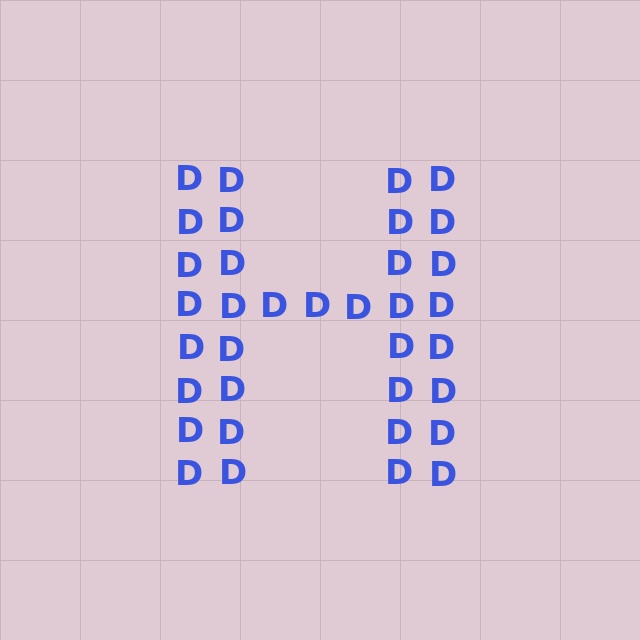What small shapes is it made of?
It is made of small letter D's.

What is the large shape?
The large shape is the letter H.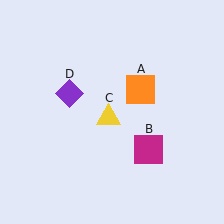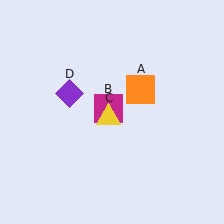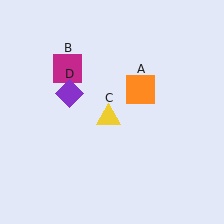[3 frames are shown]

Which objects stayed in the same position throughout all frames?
Orange square (object A) and yellow triangle (object C) and purple diamond (object D) remained stationary.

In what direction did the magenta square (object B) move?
The magenta square (object B) moved up and to the left.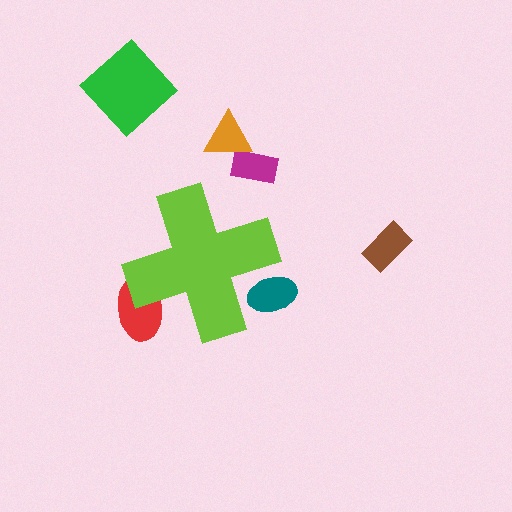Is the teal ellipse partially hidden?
Yes, the teal ellipse is partially hidden behind the lime cross.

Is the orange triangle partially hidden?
No, the orange triangle is fully visible.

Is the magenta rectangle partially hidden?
No, the magenta rectangle is fully visible.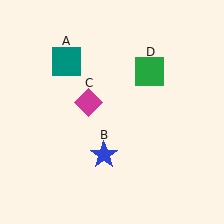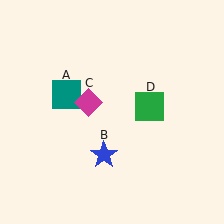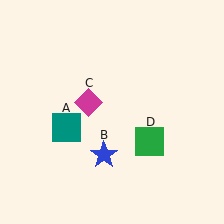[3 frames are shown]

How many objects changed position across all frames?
2 objects changed position: teal square (object A), green square (object D).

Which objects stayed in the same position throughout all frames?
Blue star (object B) and magenta diamond (object C) remained stationary.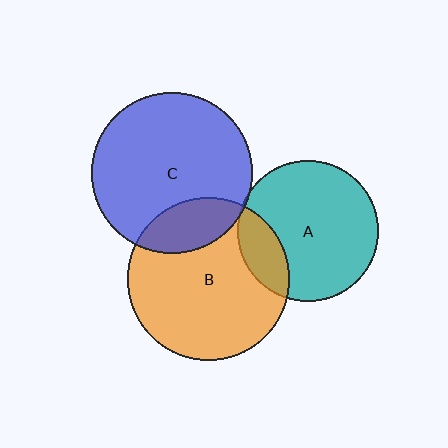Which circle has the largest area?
Circle B (orange).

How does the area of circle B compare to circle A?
Approximately 1.3 times.